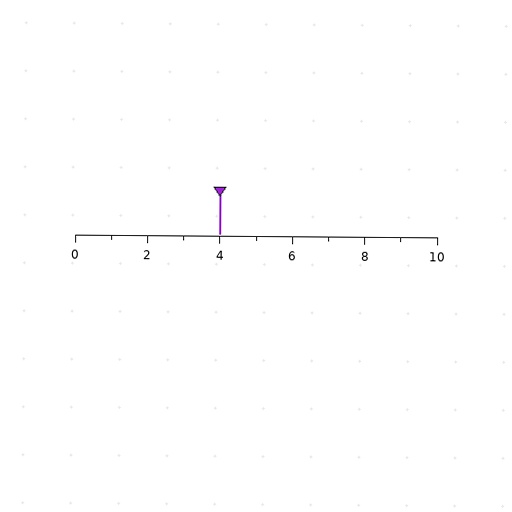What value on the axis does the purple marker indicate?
The marker indicates approximately 4.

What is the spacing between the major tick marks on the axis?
The major ticks are spaced 2 apart.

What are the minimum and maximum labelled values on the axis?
The axis runs from 0 to 10.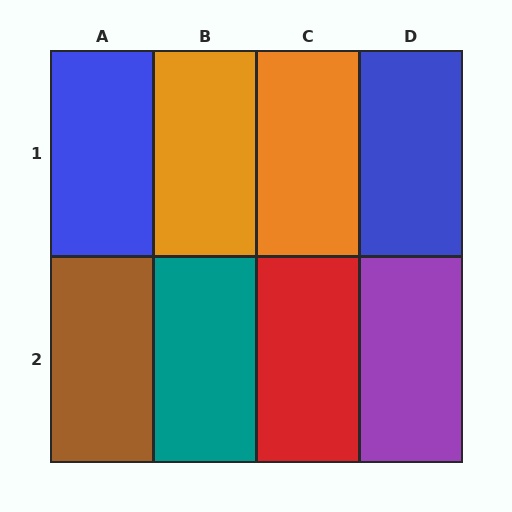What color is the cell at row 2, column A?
Brown.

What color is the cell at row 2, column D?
Purple.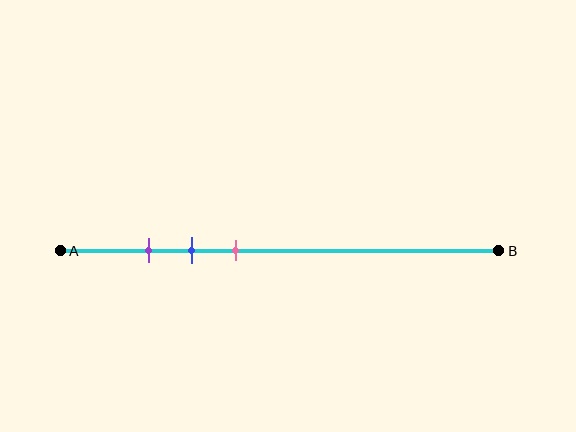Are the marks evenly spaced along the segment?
Yes, the marks are approximately evenly spaced.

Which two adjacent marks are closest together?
The purple and blue marks are the closest adjacent pair.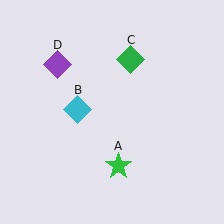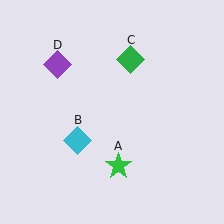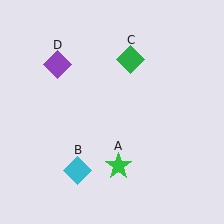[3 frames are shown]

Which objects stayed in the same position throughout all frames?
Green star (object A) and green diamond (object C) and purple diamond (object D) remained stationary.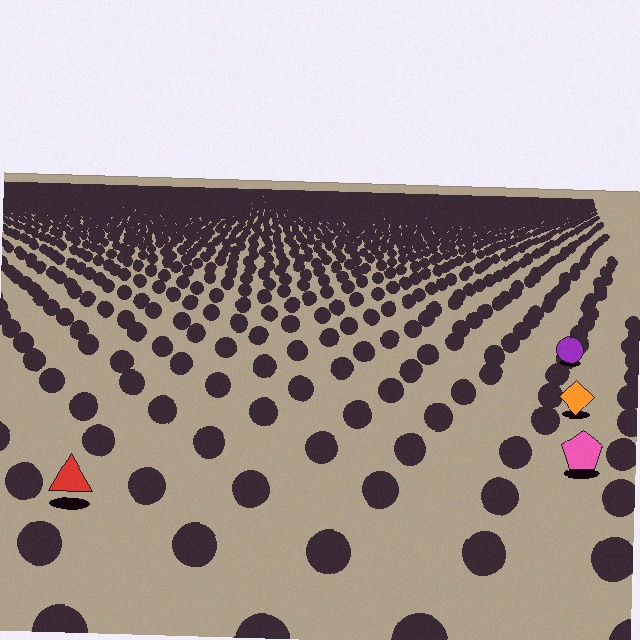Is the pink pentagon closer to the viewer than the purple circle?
Yes. The pink pentagon is closer — you can tell from the texture gradient: the ground texture is coarser near it.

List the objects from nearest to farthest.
From nearest to farthest: the red triangle, the pink pentagon, the orange diamond, the purple circle.